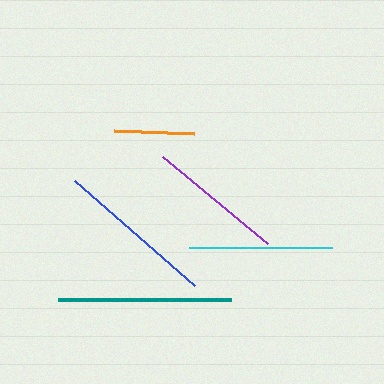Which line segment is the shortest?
The orange line is the shortest at approximately 79 pixels.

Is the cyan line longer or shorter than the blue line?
The blue line is longer than the cyan line.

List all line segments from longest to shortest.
From longest to shortest: teal, blue, cyan, purple, orange.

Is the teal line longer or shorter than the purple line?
The teal line is longer than the purple line.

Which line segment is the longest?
The teal line is the longest at approximately 174 pixels.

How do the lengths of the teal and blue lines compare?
The teal and blue lines are approximately the same length.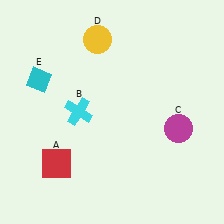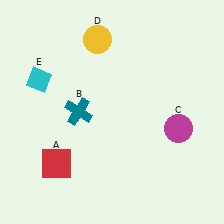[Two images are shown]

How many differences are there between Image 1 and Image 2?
There is 1 difference between the two images.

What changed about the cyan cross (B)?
In Image 1, B is cyan. In Image 2, it changed to teal.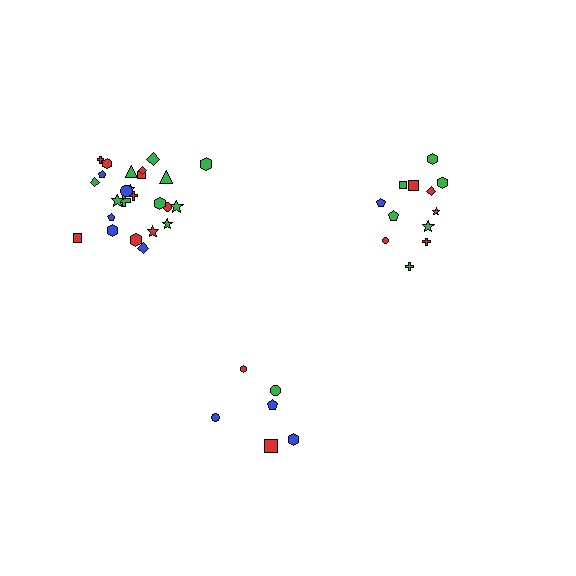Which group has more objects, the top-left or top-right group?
The top-left group.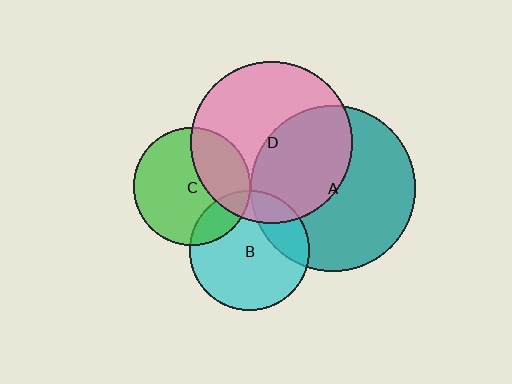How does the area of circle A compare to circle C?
Approximately 2.0 times.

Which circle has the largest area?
Circle A (teal).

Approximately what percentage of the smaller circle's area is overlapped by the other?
Approximately 45%.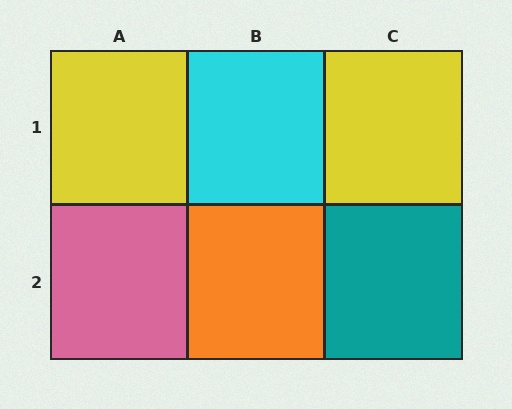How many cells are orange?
1 cell is orange.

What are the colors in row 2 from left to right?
Pink, orange, teal.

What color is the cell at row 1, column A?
Yellow.